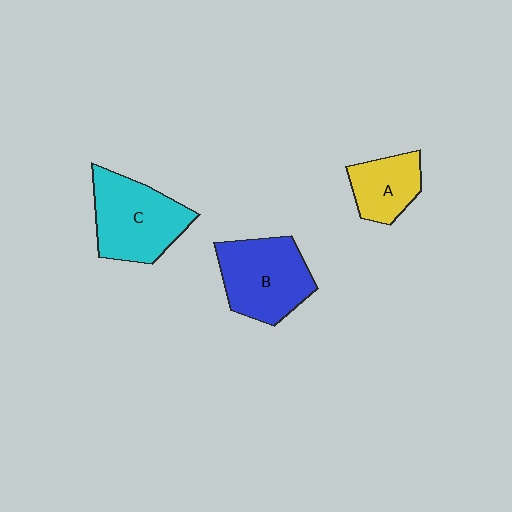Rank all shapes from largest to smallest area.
From largest to smallest: C (cyan), B (blue), A (yellow).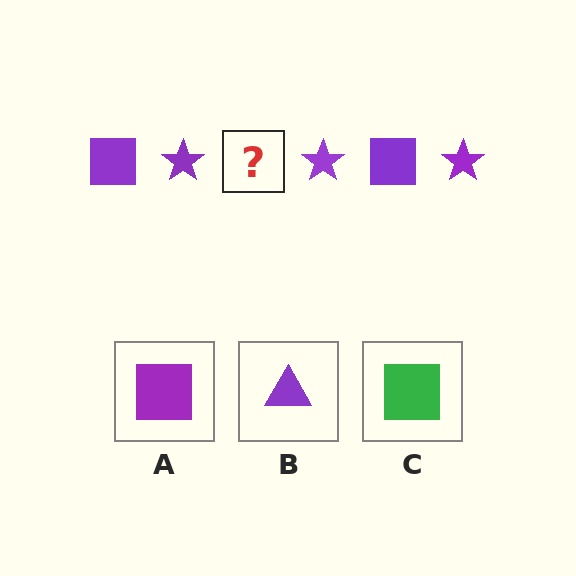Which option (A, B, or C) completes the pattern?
A.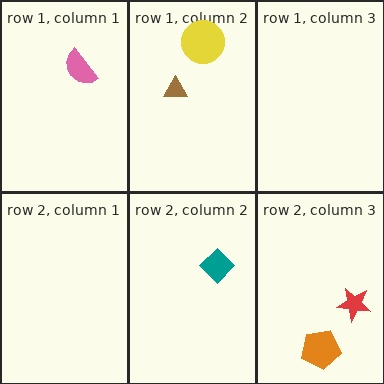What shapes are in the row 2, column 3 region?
The orange pentagon, the red star.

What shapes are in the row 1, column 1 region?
The pink semicircle.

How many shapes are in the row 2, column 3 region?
2.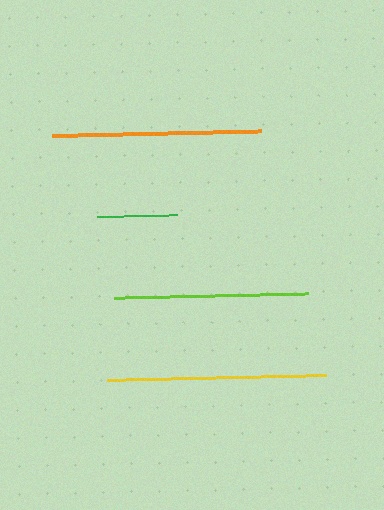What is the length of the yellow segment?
The yellow segment is approximately 219 pixels long.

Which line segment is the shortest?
The green line is the shortest at approximately 80 pixels.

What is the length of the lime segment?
The lime segment is approximately 193 pixels long.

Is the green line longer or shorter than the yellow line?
The yellow line is longer than the green line.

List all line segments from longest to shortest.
From longest to shortest: yellow, orange, lime, green.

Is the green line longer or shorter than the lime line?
The lime line is longer than the green line.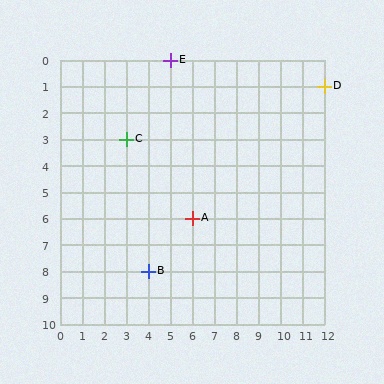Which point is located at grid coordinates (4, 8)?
Point B is at (4, 8).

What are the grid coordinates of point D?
Point D is at grid coordinates (12, 1).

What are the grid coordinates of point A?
Point A is at grid coordinates (6, 6).